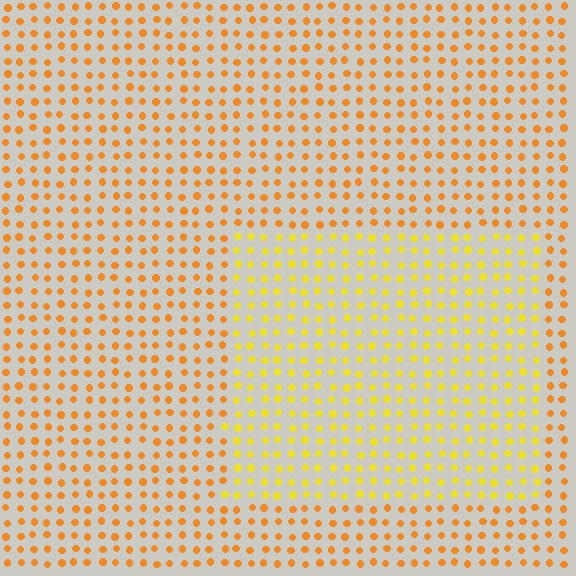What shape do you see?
I see a rectangle.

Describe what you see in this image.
The image is filled with small orange elements in a uniform arrangement. A rectangle-shaped region is visible where the elements are tinted to a slightly different hue, forming a subtle color boundary.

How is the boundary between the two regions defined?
The boundary is defined purely by a slight shift in hue (about 26 degrees). Spacing, size, and orientation are identical on both sides.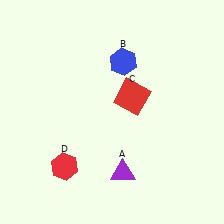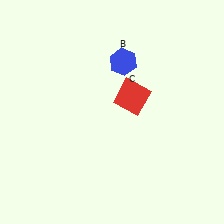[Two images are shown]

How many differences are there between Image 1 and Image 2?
There are 2 differences between the two images.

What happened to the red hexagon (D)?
The red hexagon (D) was removed in Image 2. It was in the bottom-left area of Image 1.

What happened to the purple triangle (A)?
The purple triangle (A) was removed in Image 2. It was in the bottom-right area of Image 1.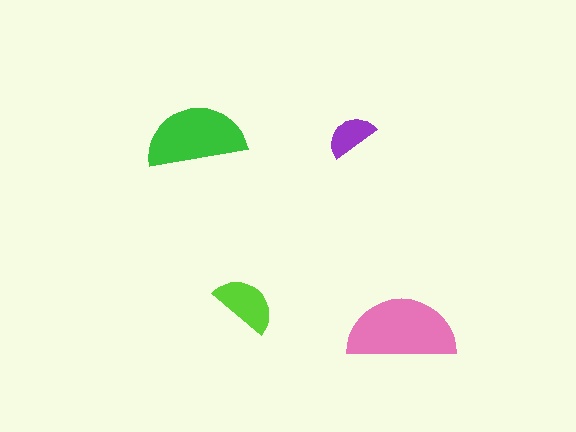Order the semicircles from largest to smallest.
the pink one, the green one, the lime one, the purple one.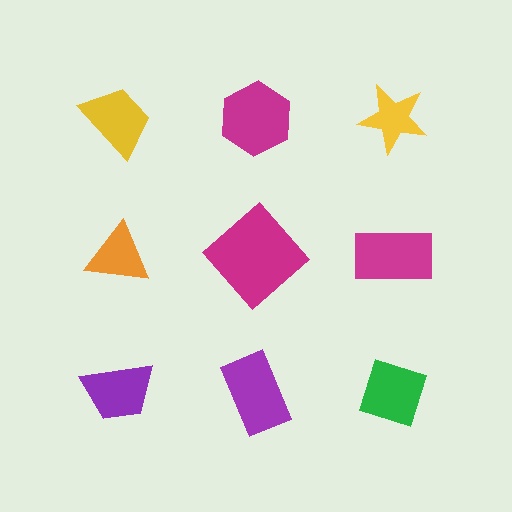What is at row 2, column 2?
A magenta diamond.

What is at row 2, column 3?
A magenta rectangle.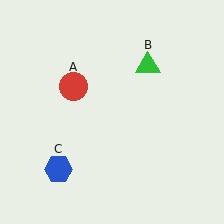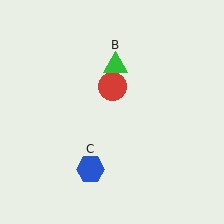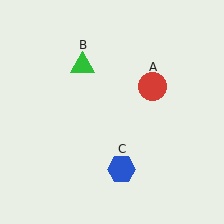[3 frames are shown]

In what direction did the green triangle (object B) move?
The green triangle (object B) moved left.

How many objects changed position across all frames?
3 objects changed position: red circle (object A), green triangle (object B), blue hexagon (object C).